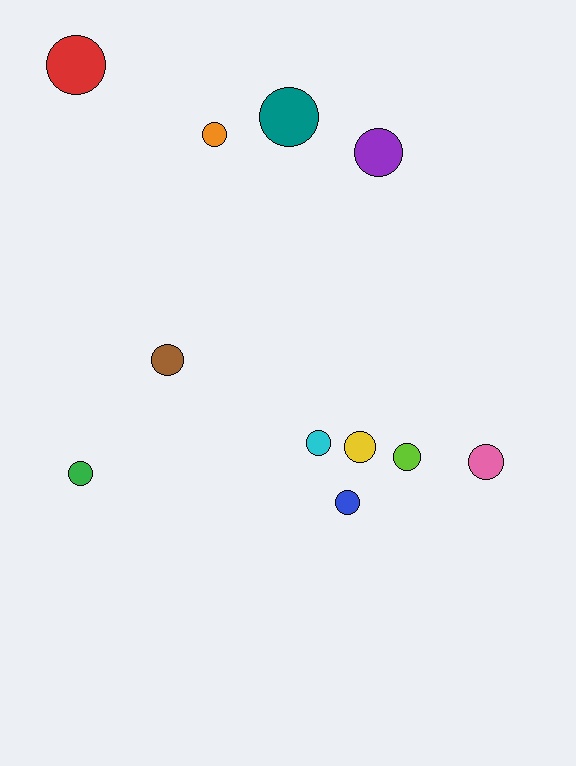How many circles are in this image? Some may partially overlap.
There are 11 circles.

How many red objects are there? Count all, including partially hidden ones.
There is 1 red object.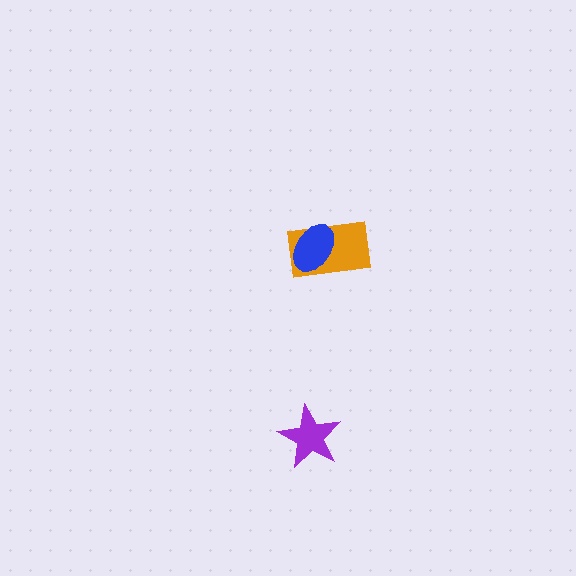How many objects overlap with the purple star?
0 objects overlap with the purple star.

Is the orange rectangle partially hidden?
Yes, it is partially covered by another shape.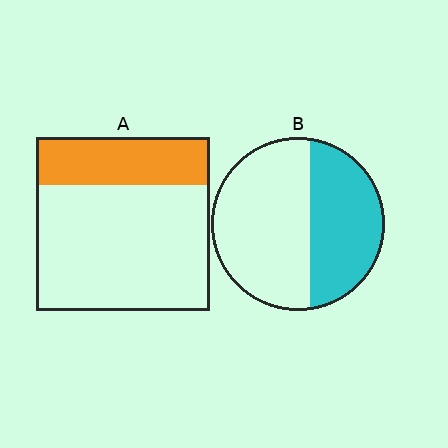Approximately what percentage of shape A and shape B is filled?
A is approximately 30% and B is approximately 40%.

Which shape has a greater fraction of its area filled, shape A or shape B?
Shape B.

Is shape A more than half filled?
No.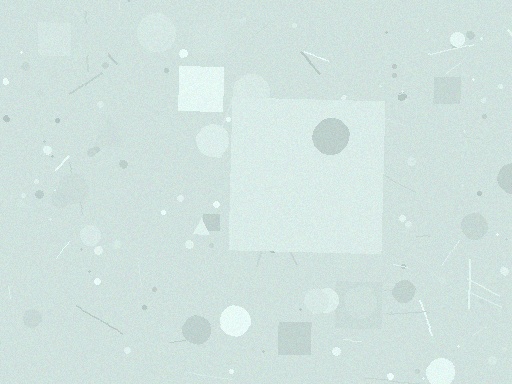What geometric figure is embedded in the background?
A square is embedded in the background.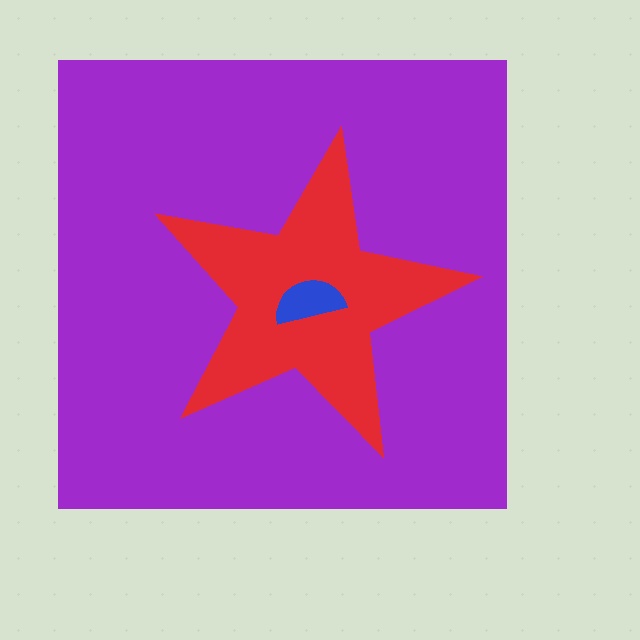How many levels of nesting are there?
3.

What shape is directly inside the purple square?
The red star.